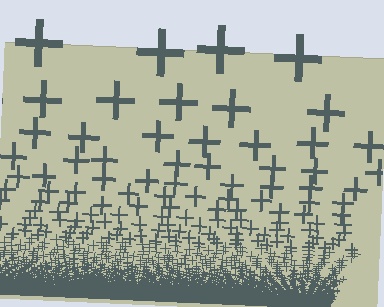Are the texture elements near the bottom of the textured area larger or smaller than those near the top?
Smaller. The gradient is inverted — elements near the bottom are smaller and denser.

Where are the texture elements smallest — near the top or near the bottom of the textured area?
Near the bottom.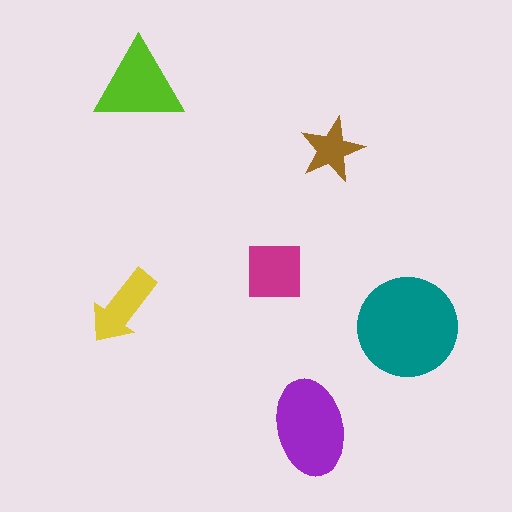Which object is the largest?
The teal circle.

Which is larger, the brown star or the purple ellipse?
The purple ellipse.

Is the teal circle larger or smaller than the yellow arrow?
Larger.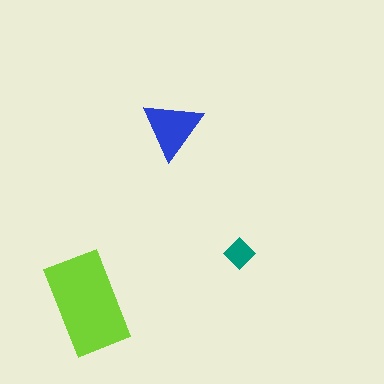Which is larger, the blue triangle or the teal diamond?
The blue triangle.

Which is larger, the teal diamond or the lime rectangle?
The lime rectangle.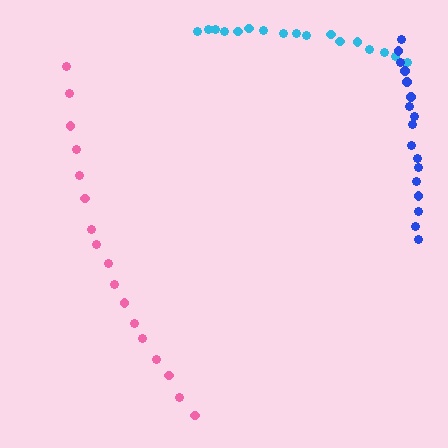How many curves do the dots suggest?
There are 3 distinct paths.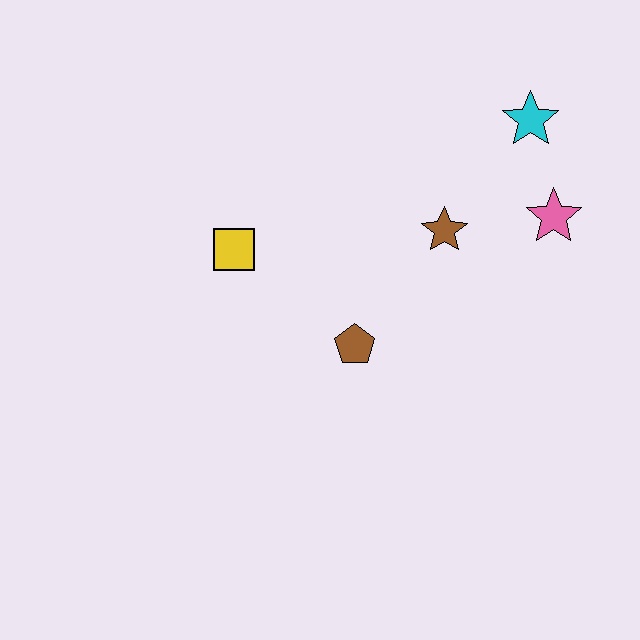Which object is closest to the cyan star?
The pink star is closest to the cyan star.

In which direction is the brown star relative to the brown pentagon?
The brown star is above the brown pentagon.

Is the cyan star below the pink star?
No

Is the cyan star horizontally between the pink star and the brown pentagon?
Yes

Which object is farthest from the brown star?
The yellow square is farthest from the brown star.